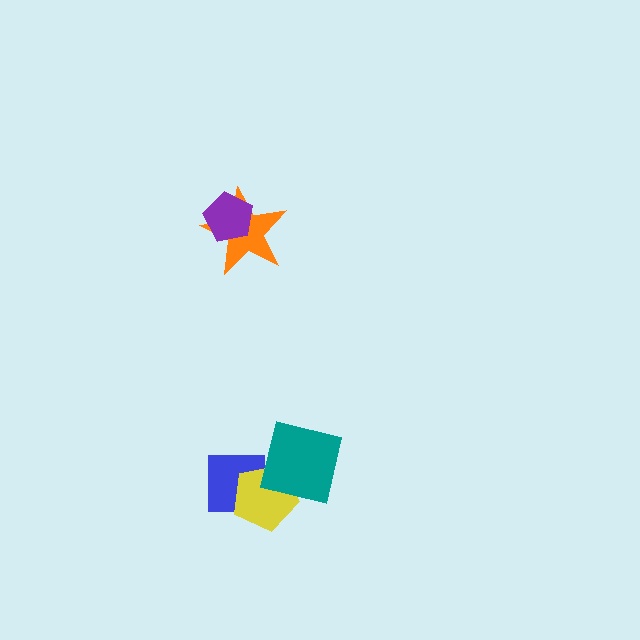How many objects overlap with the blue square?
2 objects overlap with the blue square.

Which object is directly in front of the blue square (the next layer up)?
The yellow pentagon is directly in front of the blue square.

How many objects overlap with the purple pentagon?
1 object overlaps with the purple pentagon.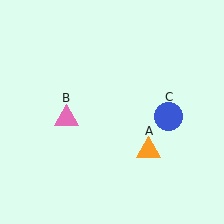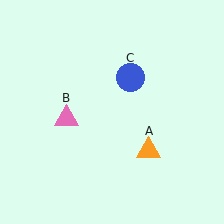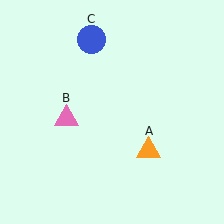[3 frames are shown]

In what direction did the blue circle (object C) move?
The blue circle (object C) moved up and to the left.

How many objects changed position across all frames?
1 object changed position: blue circle (object C).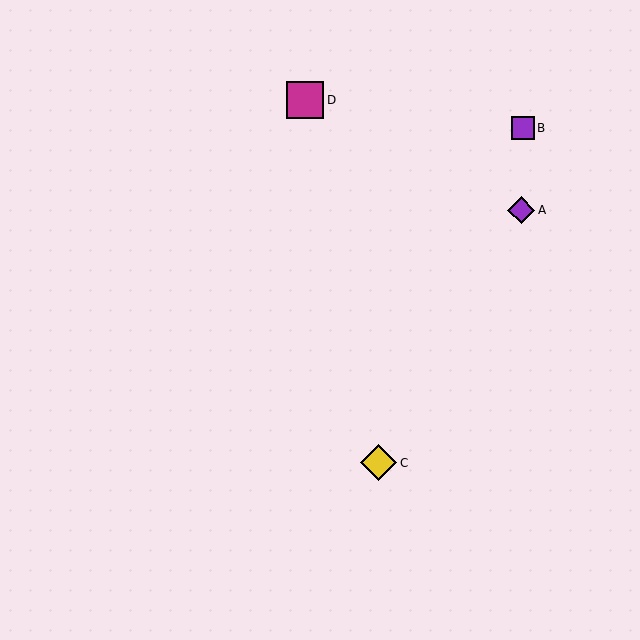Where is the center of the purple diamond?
The center of the purple diamond is at (521, 210).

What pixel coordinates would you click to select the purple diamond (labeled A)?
Click at (521, 210) to select the purple diamond A.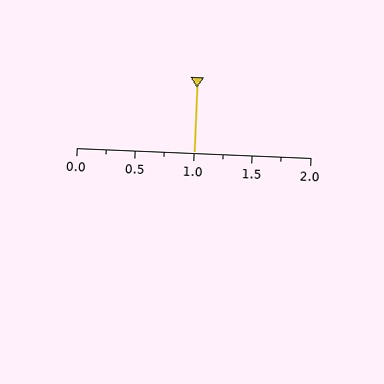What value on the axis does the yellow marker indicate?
The marker indicates approximately 1.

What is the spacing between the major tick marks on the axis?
The major ticks are spaced 0.5 apart.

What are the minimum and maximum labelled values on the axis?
The axis runs from 0.0 to 2.0.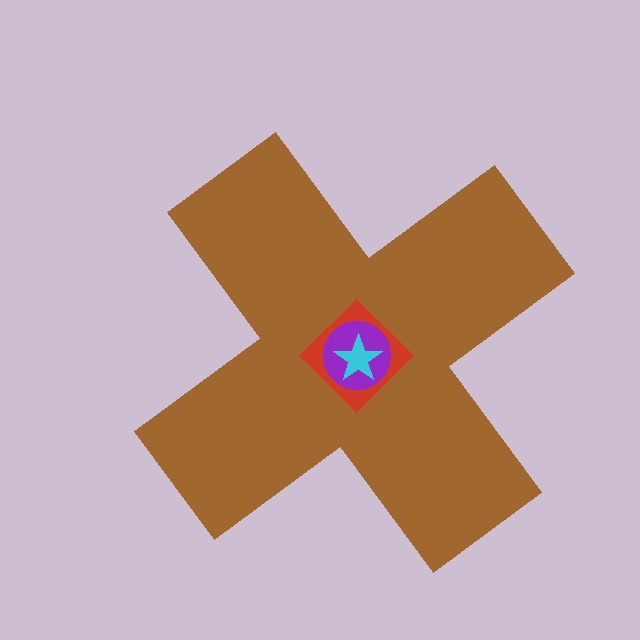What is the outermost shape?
The brown cross.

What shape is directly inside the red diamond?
The purple circle.